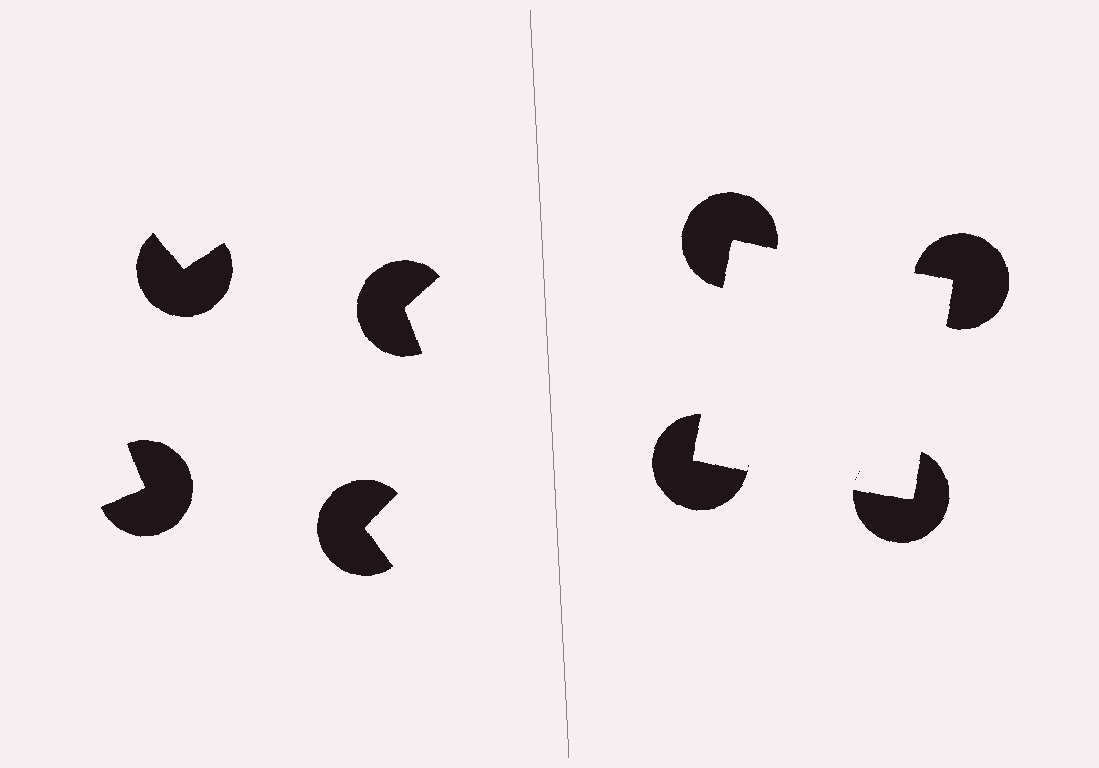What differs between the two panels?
The pac-man discs are positioned identically on both sides; only the wedge orientations differ. On the right they align to a square; on the left they are misaligned.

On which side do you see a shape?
An illusory square appears on the right side. On the left side the wedge cuts are rotated, so no coherent shape forms.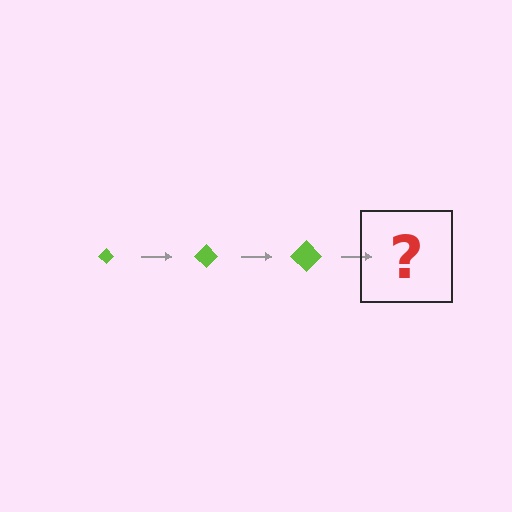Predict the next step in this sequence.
The next step is a lime diamond, larger than the previous one.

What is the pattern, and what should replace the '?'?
The pattern is that the diamond gets progressively larger each step. The '?' should be a lime diamond, larger than the previous one.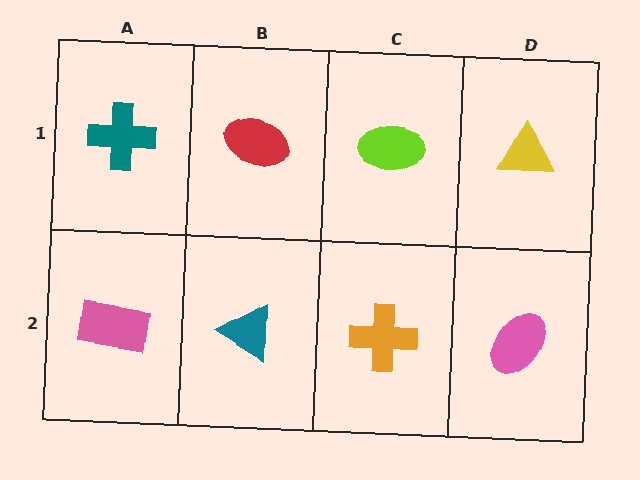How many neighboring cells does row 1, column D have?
2.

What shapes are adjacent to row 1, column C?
An orange cross (row 2, column C), a red ellipse (row 1, column B), a yellow triangle (row 1, column D).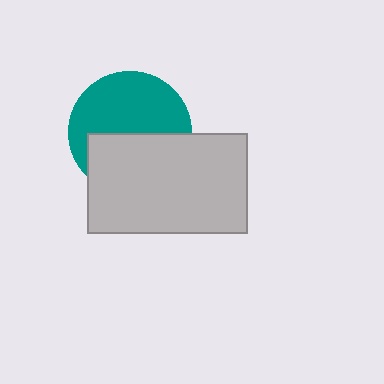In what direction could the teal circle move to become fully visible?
The teal circle could move up. That would shift it out from behind the light gray rectangle entirely.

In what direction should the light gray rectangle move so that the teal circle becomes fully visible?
The light gray rectangle should move down. That is the shortest direction to clear the overlap and leave the teal circle fully visible.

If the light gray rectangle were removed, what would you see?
You would see the complete teal circle.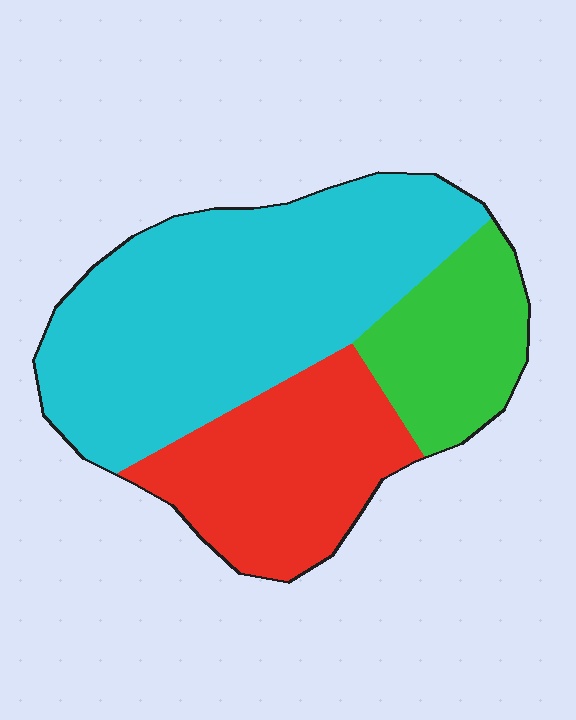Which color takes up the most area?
Cyan, at roughly 55%.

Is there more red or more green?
Red.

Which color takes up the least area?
Green, at roughly 20%.